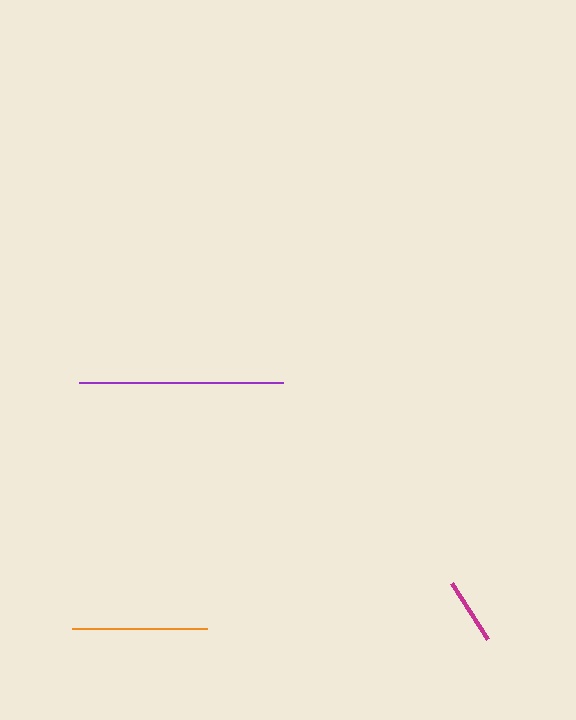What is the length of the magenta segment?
The magenta segment is approximately 66 pixels long.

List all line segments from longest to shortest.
From longest to shortest: purple, orange, magenta.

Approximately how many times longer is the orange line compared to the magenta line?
The orange line is approximately 2.0 times the length of the magenta line.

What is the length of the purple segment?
The purple segment is approximately 205 pixels long.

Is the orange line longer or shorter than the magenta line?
The orange line is longer than the magenta line.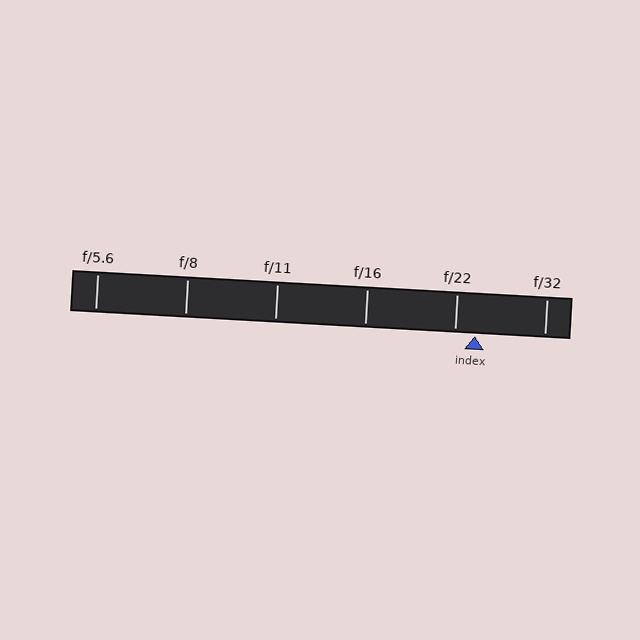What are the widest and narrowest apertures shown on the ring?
The widest aperture shown is f/5.6 and the narrowest is f/32.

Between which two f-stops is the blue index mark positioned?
The index mark is between f/22 and f/32.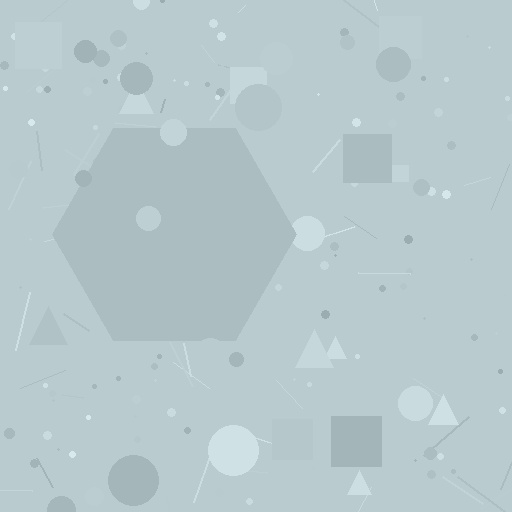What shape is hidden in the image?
A hexagon is hidden in the image.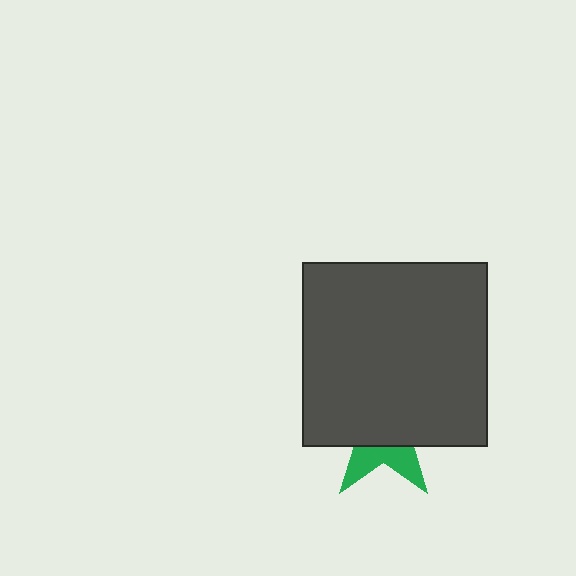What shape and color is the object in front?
The object in front is a dark gray square.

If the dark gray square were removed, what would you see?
You would see the complete green star.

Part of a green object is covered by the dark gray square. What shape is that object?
It is a star.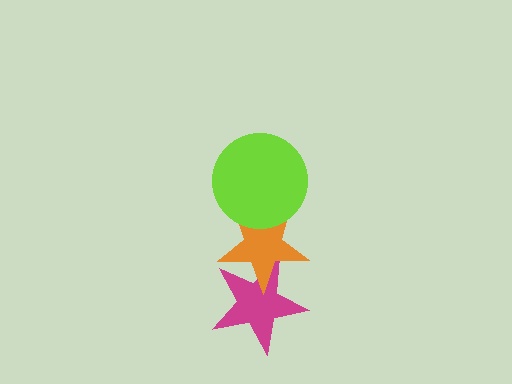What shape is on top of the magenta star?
The orange star is on top of the magenta star.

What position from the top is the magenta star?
The magenta star is 3rd from the top.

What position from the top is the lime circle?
The lime circle is 1st from the top.